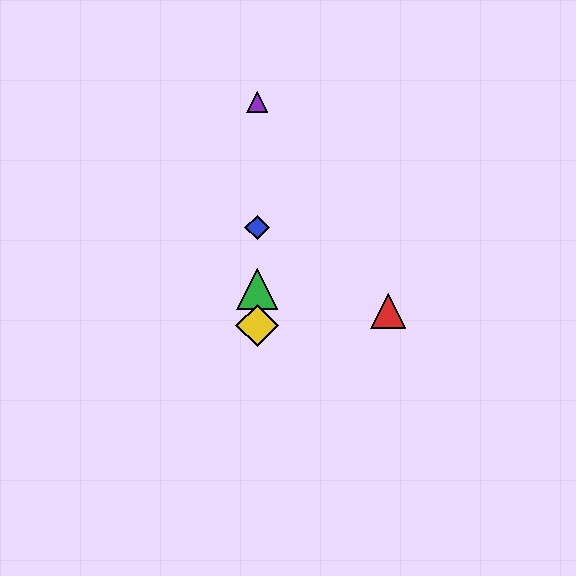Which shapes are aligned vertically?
The blue diamond, the green triangle, the yellow diamond, the purple triangle are aligned vertically.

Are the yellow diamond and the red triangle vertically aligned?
No, the yellow diamond is at x≈257 and the red triangle is at x≈388.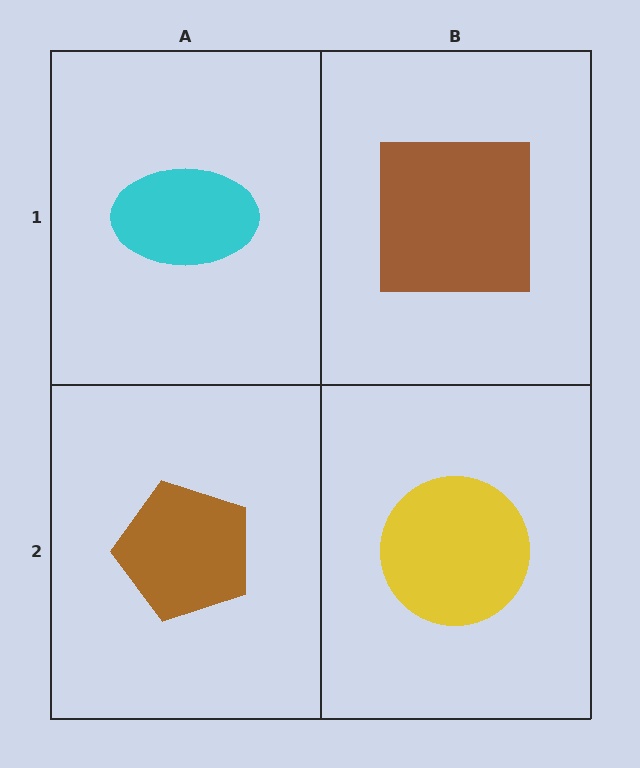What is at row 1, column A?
A cyan ellipse.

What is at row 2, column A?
A brown pentagon.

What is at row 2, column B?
A yellow circle.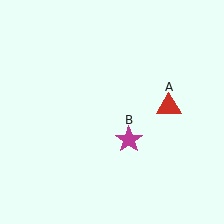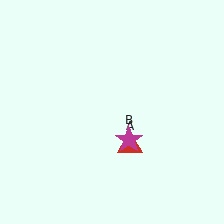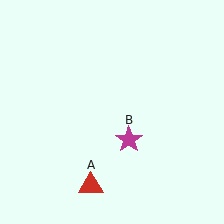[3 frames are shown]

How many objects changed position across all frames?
1 object changed position: red triangle (object A).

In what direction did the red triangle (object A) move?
The red triangle (object A) moved down and to the left.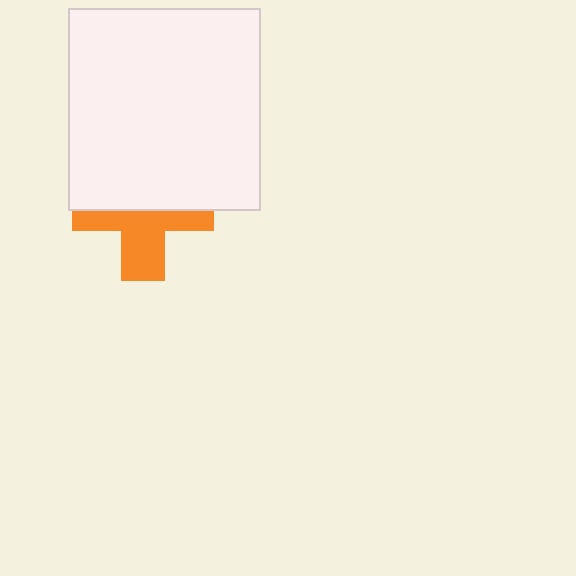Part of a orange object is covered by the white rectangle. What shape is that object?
It is a cross.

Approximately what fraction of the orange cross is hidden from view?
Roughly 53% of the orange cross is hidden behind the white rectangle.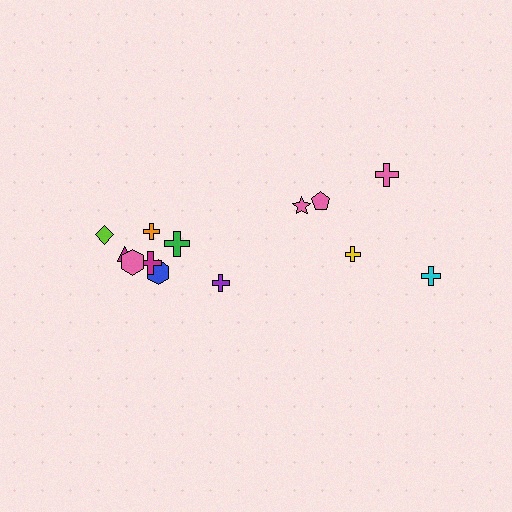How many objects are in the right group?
There are 5 objects.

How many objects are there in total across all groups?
There are 13 objects.